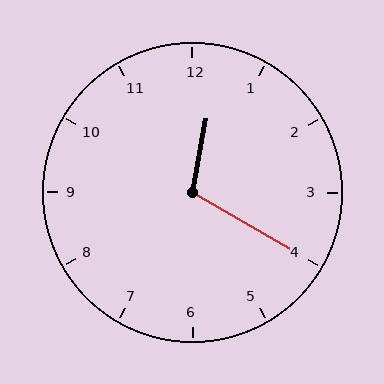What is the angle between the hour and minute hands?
Approximately 110 degrees.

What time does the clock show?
12:20.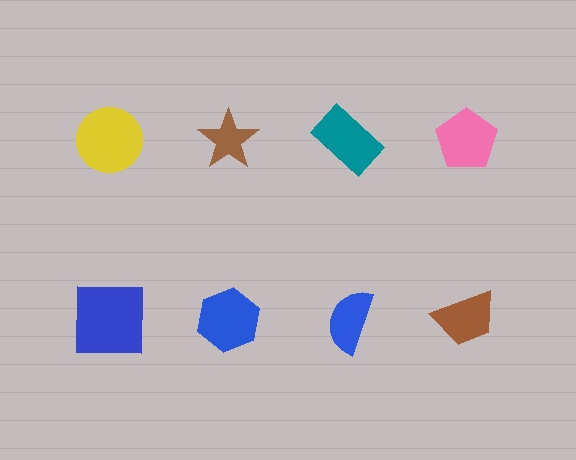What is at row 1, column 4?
A pink pentagon.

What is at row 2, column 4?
A brown trapezoid.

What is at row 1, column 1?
A yellow circle.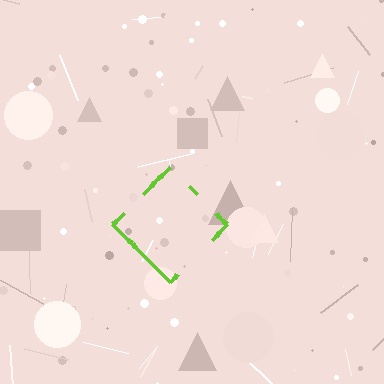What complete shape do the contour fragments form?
The contour fragments form a diamond.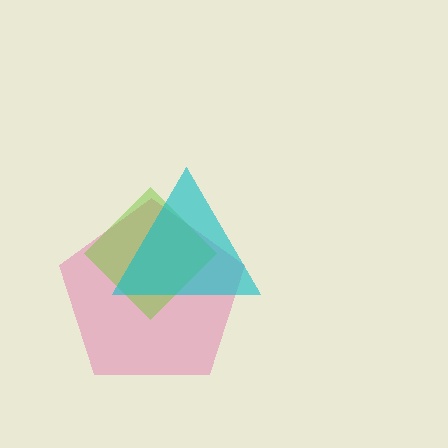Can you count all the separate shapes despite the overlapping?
Yes, there are 3 separate shapes.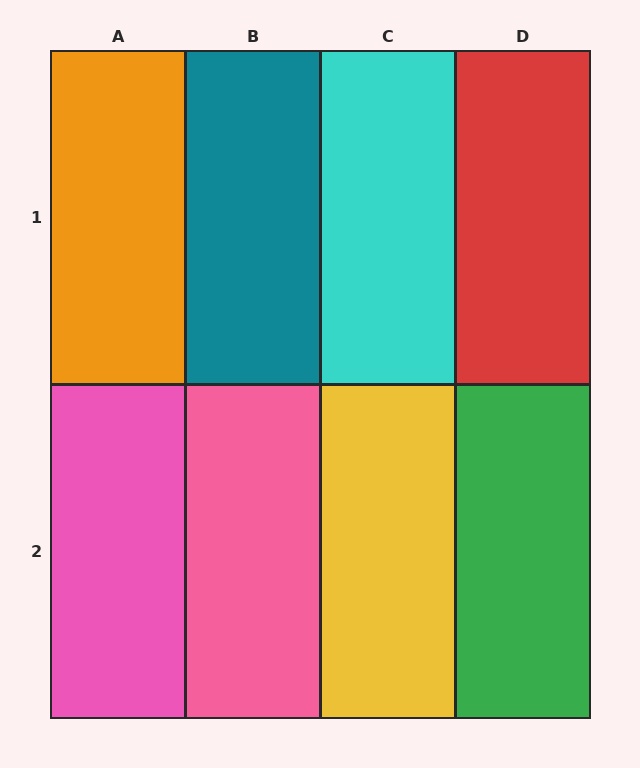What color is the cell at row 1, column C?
Cyan.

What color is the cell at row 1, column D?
Red.